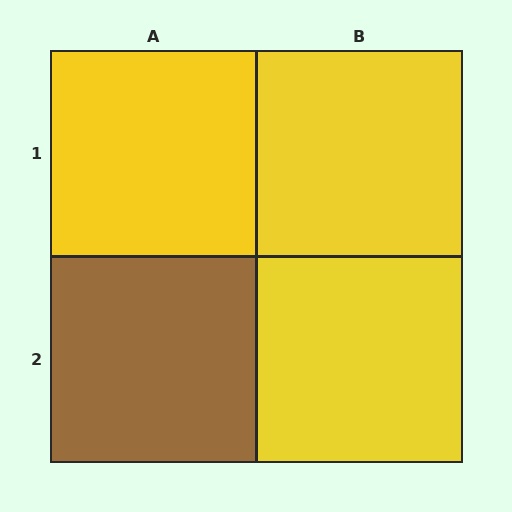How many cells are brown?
1 cell is brown.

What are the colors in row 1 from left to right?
Yellow, yellow.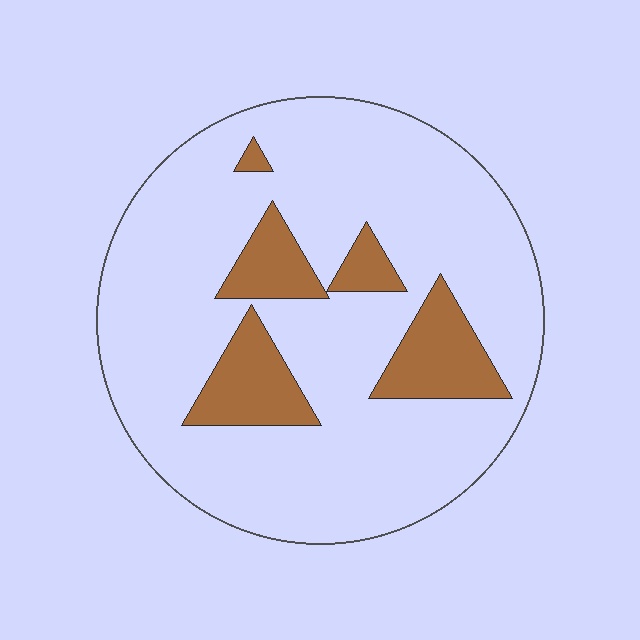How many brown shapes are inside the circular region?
5.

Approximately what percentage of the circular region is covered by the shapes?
Approximately 15%.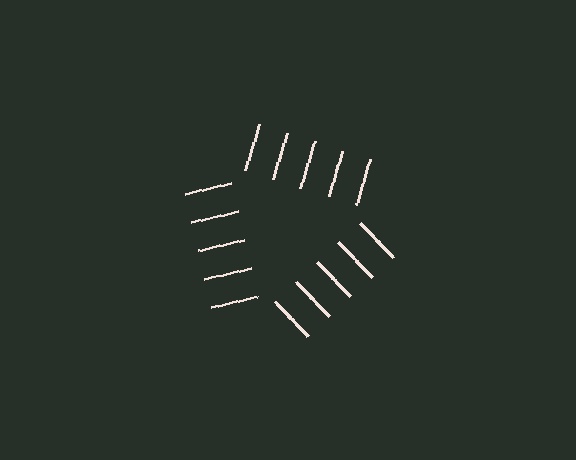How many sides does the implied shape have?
3 sides — the line-ends trace a triangle.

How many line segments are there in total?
15 — 5 along each of the 3 edges.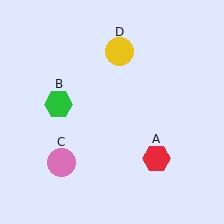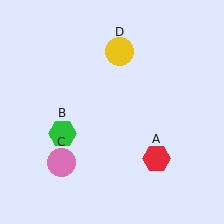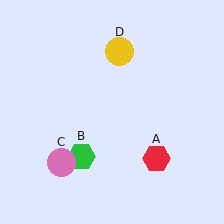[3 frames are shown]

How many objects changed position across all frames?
1 object changed position: green hexagon (object B).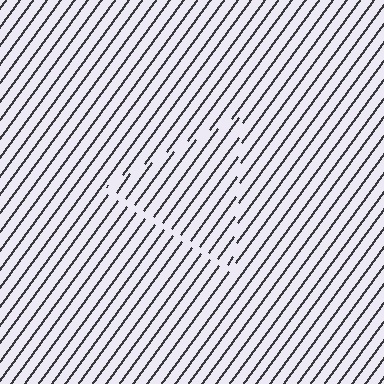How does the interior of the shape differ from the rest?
The interior of the shape contains the same grating, shifted by half a period — the contour is defined by the phase discontinuity where line-ends from the inner and outer gratings abut.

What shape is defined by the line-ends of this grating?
An illusory triangle. The interior of the shape contains the same grating, shifted by half a period — the contour is defined by the phase discontinuity where line-ends from the inner and outer gratings abut.